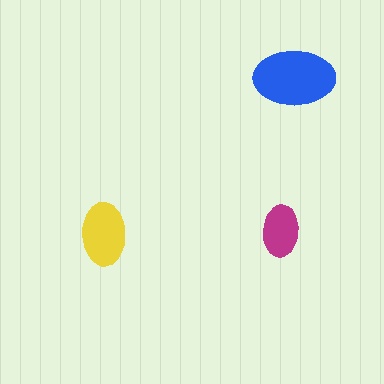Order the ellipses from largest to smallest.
the blue one, the yellow one, the magenta one.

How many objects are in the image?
There are 3 objects in the image.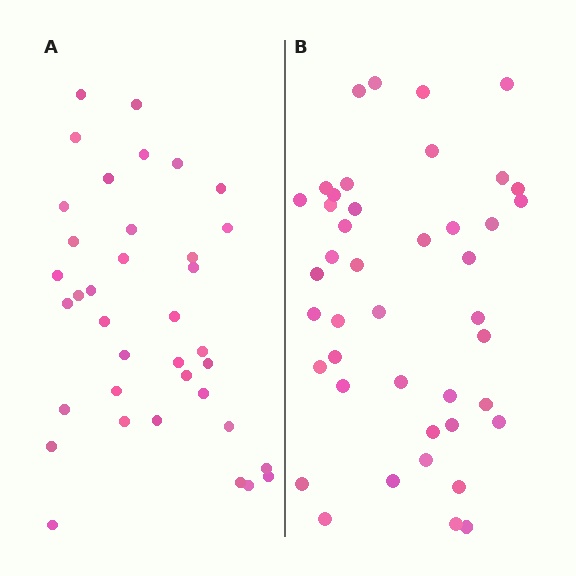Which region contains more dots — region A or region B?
Region B (the right region) has more dots.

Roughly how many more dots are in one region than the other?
Region B has about 6 more dots than region A.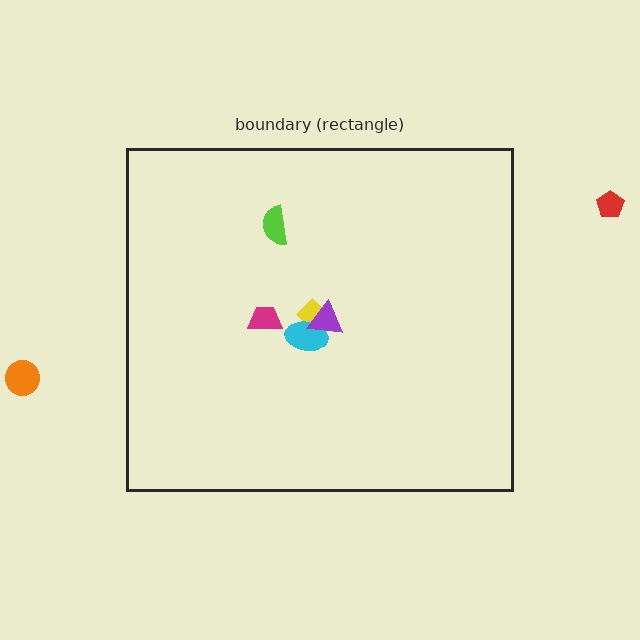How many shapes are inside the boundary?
5 inside, 2 outside.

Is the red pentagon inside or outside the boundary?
Outside.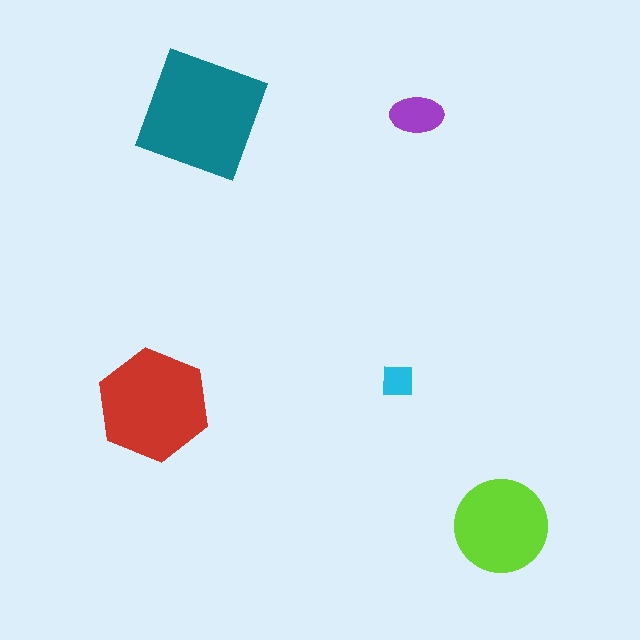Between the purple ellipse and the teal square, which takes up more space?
The teal square.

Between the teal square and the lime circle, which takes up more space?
The teal square.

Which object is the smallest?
The cyan square.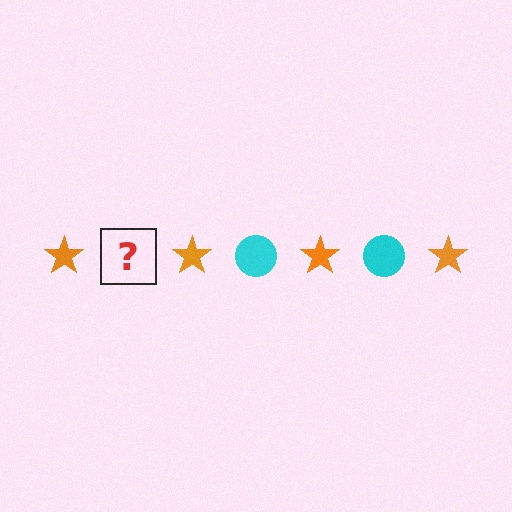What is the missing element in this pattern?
The missing element is a cyan circle.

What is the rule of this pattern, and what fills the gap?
The rule is that the pattern alternates between orange star and cyan circle. The gap should be filled with a cyan circle.